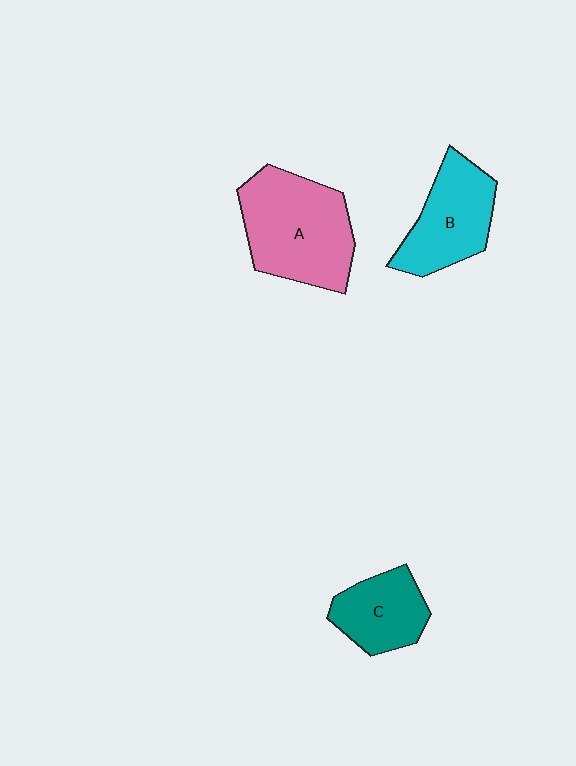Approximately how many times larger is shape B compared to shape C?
Approximately 1.3 times.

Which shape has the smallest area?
Shape C (teal).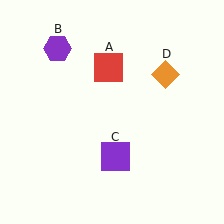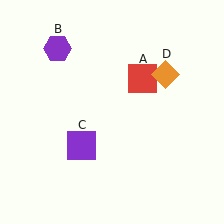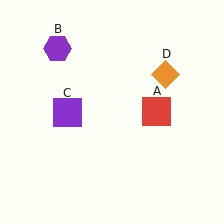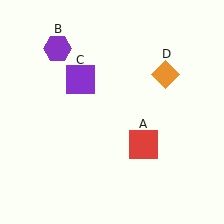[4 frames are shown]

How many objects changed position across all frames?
2 objects changed position: red square (object A), purple square (object C).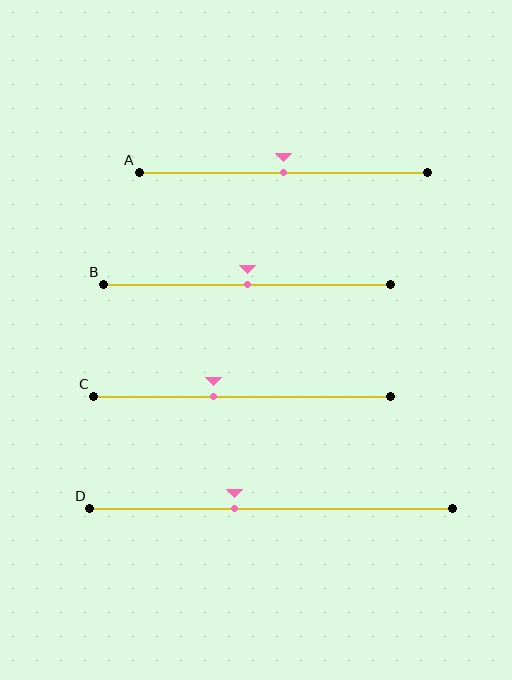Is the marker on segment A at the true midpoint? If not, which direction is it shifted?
Yes, the marker on segment A is at the true midpoint.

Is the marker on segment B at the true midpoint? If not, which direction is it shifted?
Yes, the marker on segment B is at the true midpoint.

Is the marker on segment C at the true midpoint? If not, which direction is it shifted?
No, the marker on segment C is shifted to the left by about 10% of the segment length.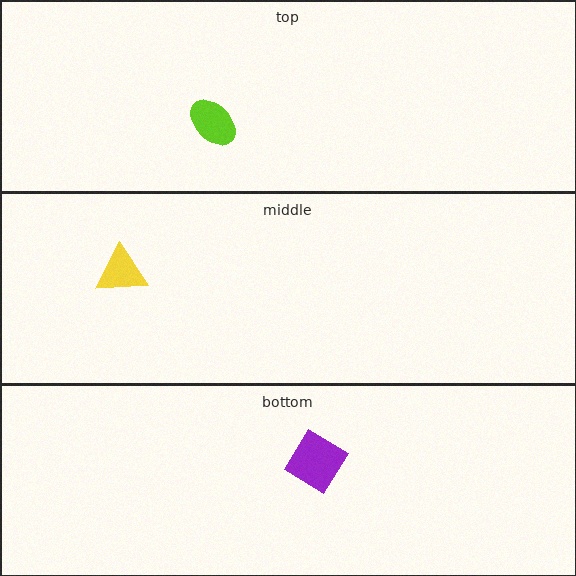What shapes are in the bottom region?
The purple diamond.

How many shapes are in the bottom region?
1.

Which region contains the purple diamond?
The bottom region.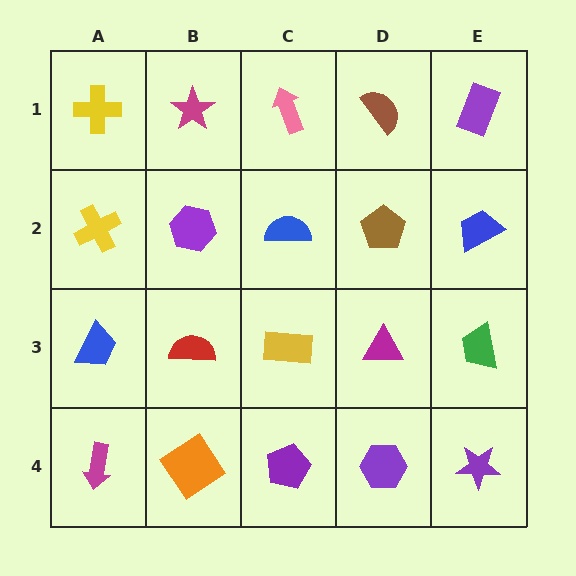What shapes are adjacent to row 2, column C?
A pink arrow (row 1, column C), a yellow rectangle (row 3, column C), a purple hexagon (row 2, column B), a brown pentagon (row 2, column D).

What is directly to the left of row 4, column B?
A magenta arrow.